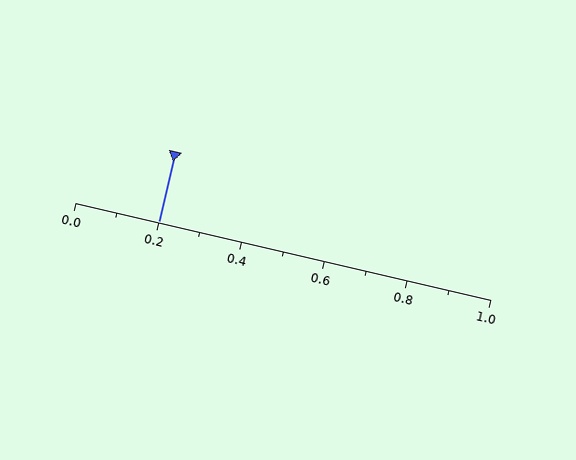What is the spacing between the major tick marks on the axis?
The major ticks are spaced 0.2 apart.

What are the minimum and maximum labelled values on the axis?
The axis runs from 0.0 to 1.0.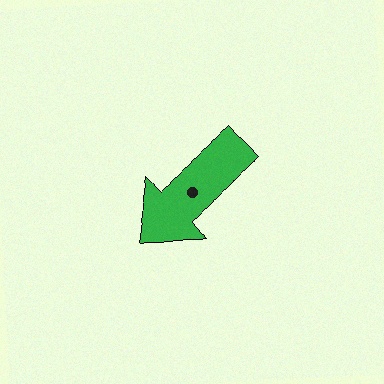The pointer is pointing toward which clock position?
Roughly 8 o'clock.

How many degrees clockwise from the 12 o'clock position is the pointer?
Approximately 228 degrees.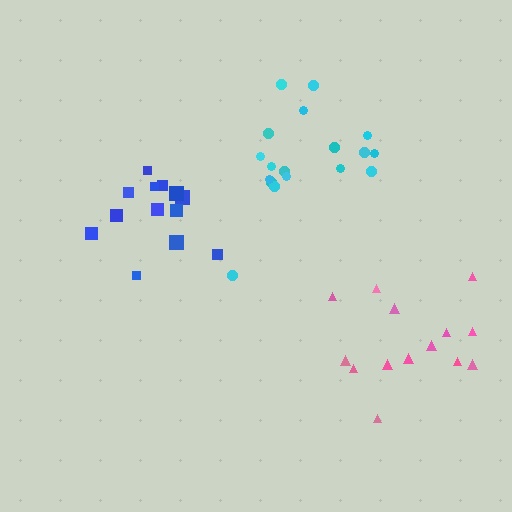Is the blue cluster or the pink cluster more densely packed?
Blue.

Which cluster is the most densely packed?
Cyan.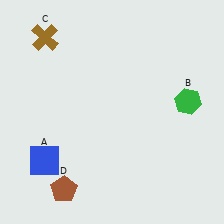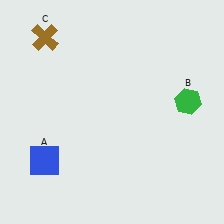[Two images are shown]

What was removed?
The brown pentagon (D) was removed in Image 2.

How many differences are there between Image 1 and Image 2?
There is 1 difference between the two images.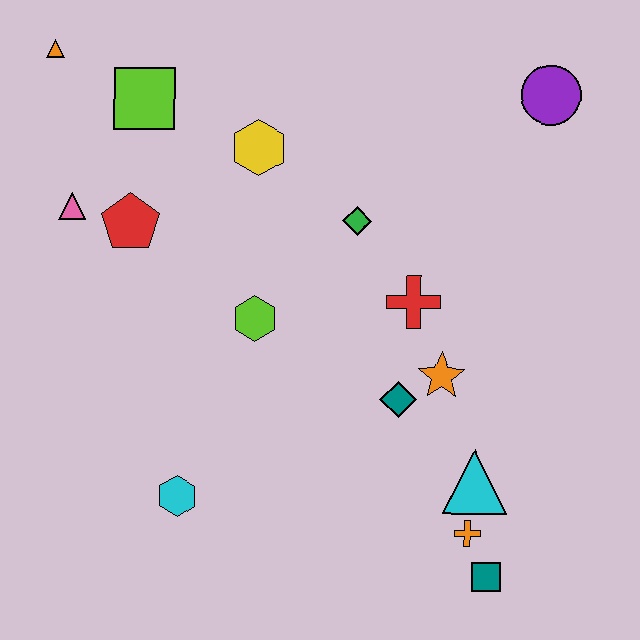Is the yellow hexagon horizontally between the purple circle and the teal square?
No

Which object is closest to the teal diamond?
The orange star is closest to the teal diamond.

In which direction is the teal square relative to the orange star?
The teal square is below the orange star.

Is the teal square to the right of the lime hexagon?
Yes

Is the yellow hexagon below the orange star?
No